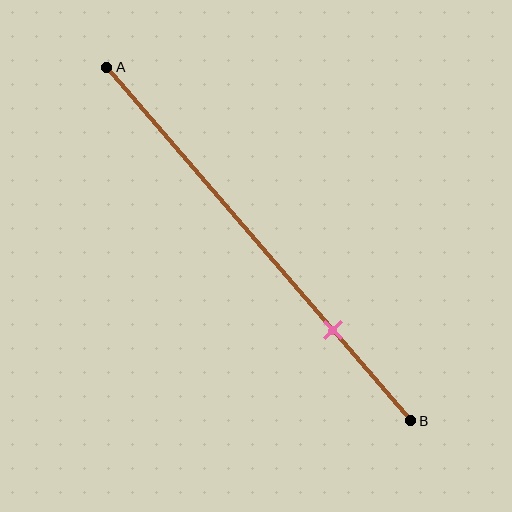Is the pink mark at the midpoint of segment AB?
No, the mark is at about 75% from A, not at the 50% midpoint.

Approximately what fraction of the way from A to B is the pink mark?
The pink mark is approximately 75% of the way from A to B.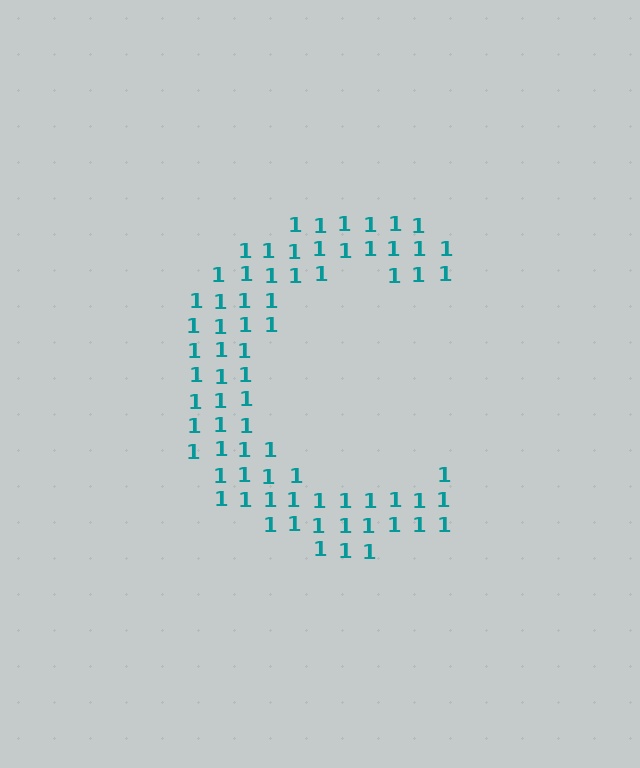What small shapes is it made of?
It is made of small digit 1's.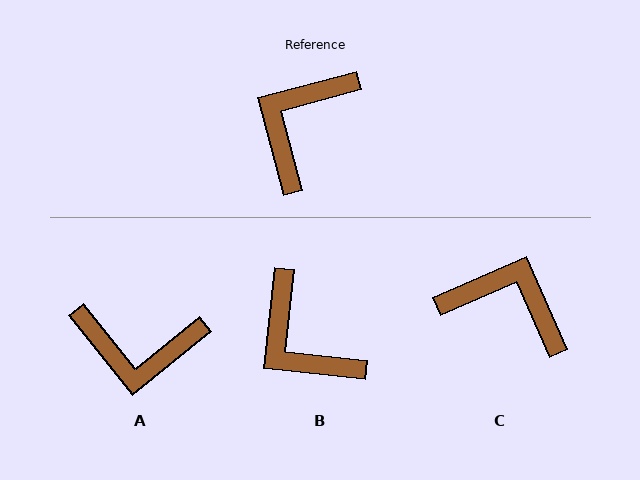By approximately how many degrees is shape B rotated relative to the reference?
Approximately 69 degrees counter-clockwise.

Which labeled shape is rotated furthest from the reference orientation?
A, about 114 degrees away.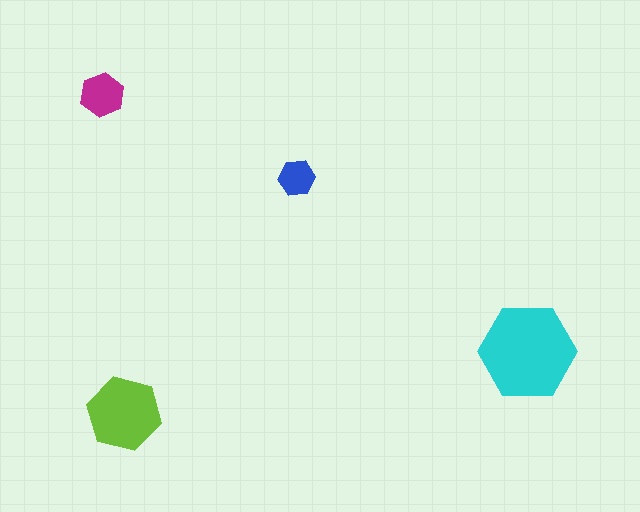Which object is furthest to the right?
The cyan hexagon is rightmost.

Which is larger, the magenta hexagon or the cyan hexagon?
The cyan one.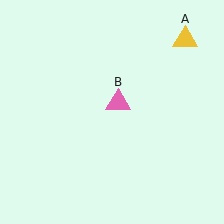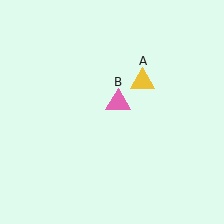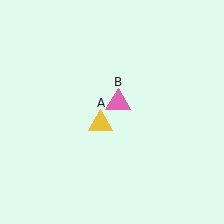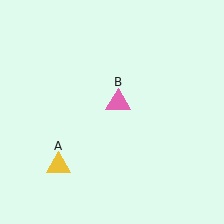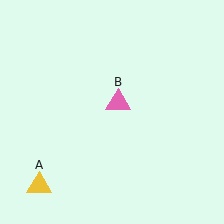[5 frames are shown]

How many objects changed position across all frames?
1 object changed position: yellow triangle (object A).